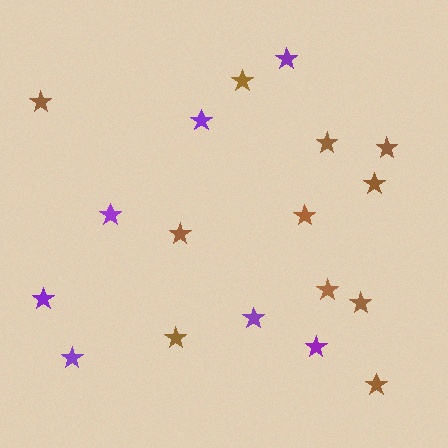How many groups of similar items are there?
There are 2 groups: one group of brown stars (11) and one group of purple stars (7).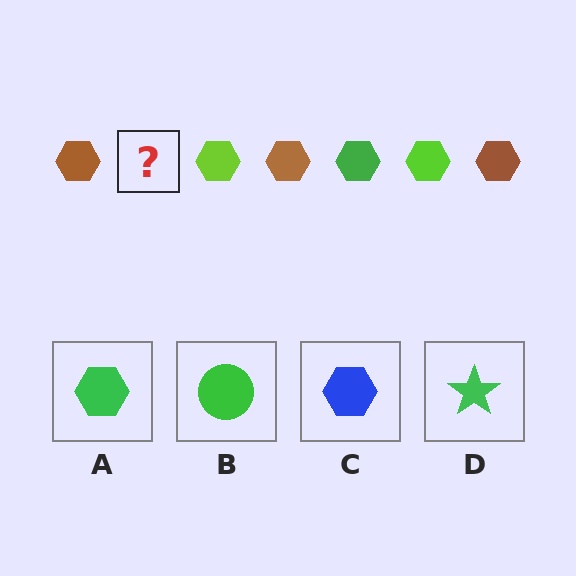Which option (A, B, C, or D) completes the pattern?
A.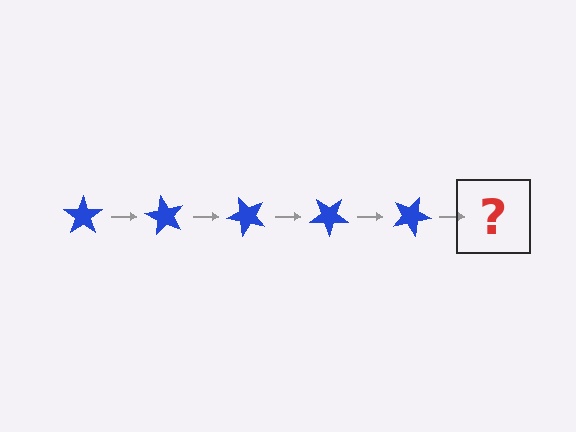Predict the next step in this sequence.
The next step is a blue star rotated 300 degrees.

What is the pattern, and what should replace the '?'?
The pattern is that the star rotates 60 degrees each step. The '?' should be a blue star rotated 300 degrees.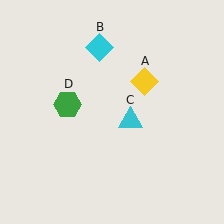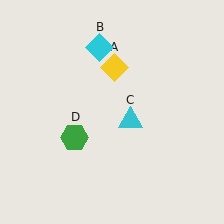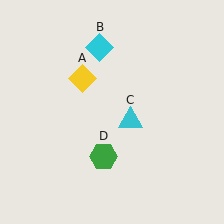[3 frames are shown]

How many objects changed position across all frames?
2 objects changed position: yellow diamond (object A), green hexagon (object D).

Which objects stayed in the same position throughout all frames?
Cyan diamond (object B) and cyan triangle (object C) remained stationary.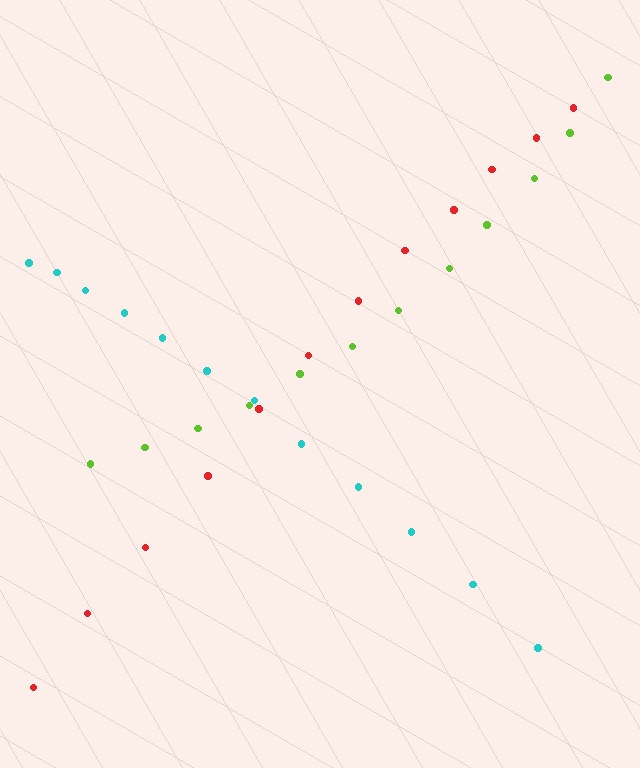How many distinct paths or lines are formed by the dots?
There are 3 distinct paths.